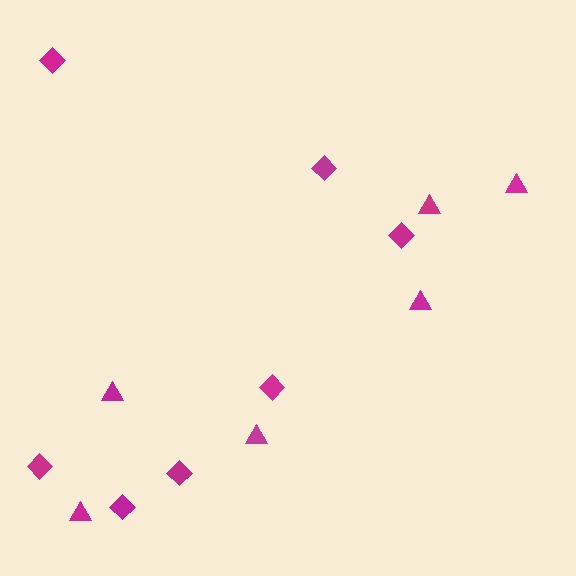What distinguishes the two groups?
There are 2 groups: one group of diamonds (7) and one group of triangles (6).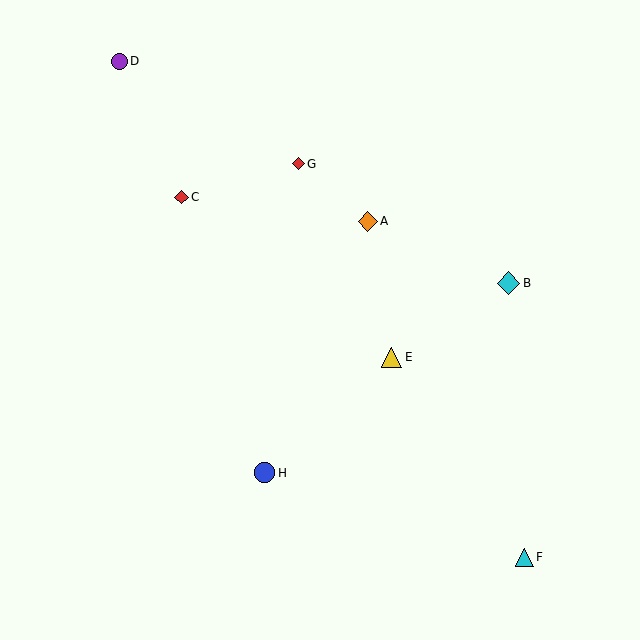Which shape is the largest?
The cyan diamond (labeled B) is the largest.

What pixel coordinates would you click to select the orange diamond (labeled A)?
Click at (368, 221) to select the orange diamond A.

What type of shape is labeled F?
Shape F is a cyan triangle.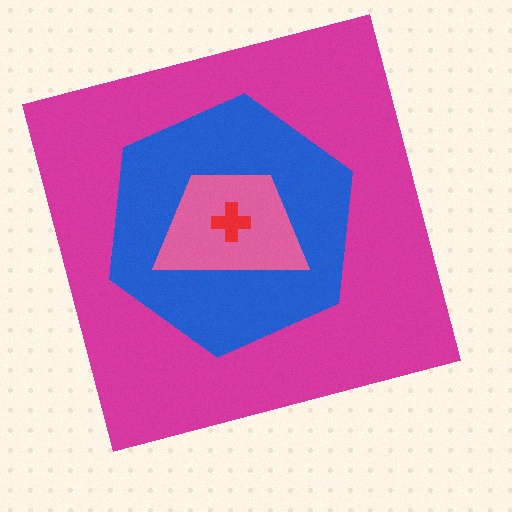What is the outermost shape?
The magenta square.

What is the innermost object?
The red cross.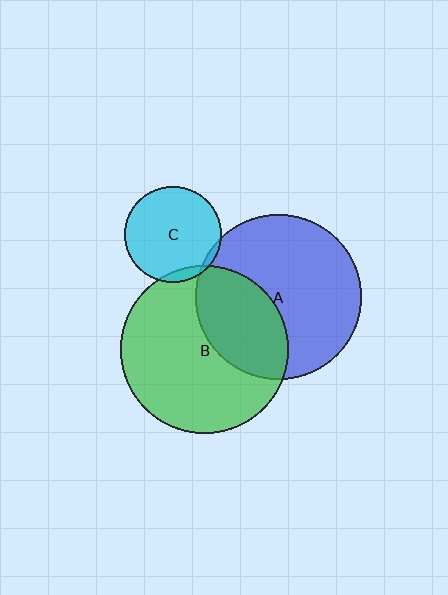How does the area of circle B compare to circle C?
Approximately 3.0 times.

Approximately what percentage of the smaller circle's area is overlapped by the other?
Approximately 5%.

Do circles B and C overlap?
Yes.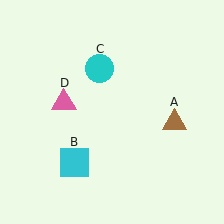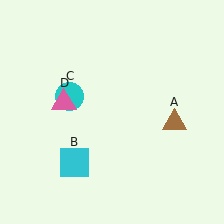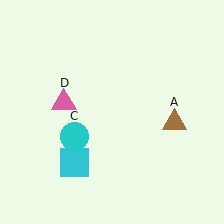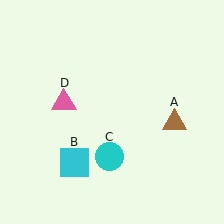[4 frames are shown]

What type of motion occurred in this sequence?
The cyan circle (object C) rotated counterclockwise around the center of the scene.